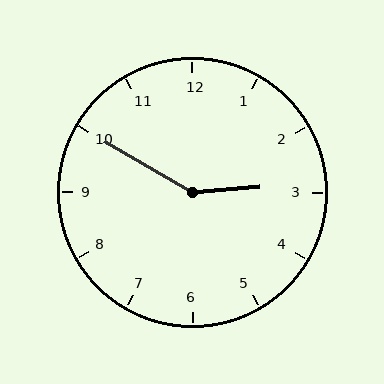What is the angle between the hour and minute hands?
Approximately 145 degrees.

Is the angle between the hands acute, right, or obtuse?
It is obtuse.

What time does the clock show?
2:50.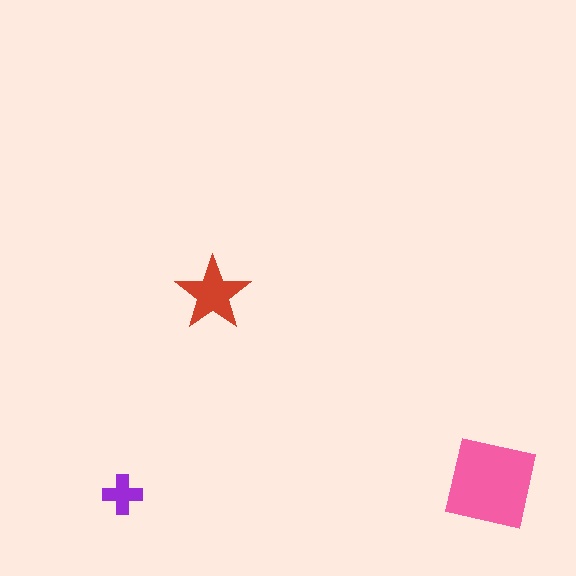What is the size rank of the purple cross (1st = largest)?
3rd.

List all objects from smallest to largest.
The purple cross, the red star, the pink square.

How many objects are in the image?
There are 3 objects in the image.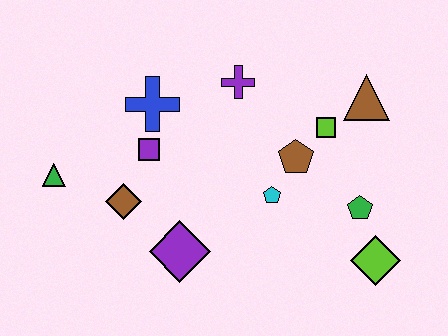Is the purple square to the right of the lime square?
No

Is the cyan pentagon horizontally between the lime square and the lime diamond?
No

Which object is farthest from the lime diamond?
The green triangle is farthest from the lime diamond.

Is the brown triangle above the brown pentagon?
Yes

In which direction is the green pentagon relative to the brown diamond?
The green pentagon is to the right of the brown diamond.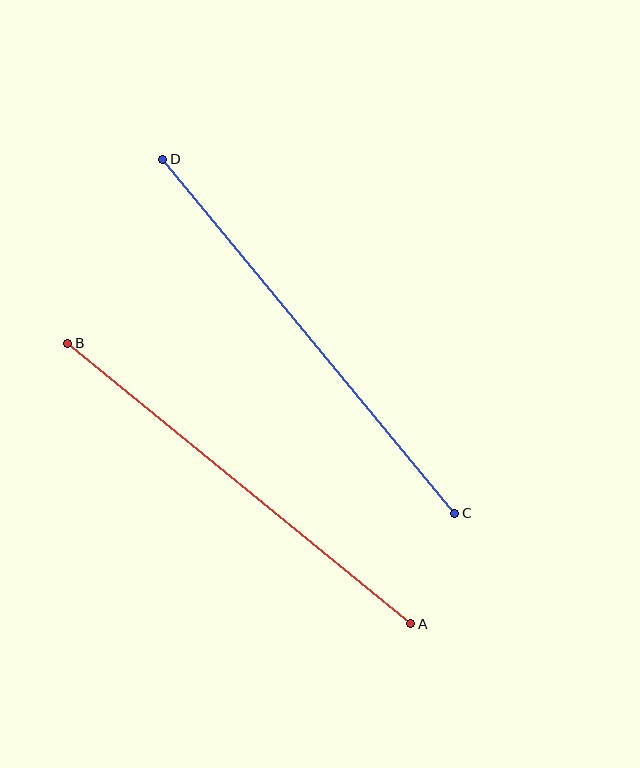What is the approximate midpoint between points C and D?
The midpoint is at approximately (309, 336) pixels.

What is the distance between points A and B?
The distance is approximately 443 pixels.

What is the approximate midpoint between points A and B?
The midpoint is at approximately (239, 483) pixels.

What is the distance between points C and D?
The distance is approximately 459 pixels.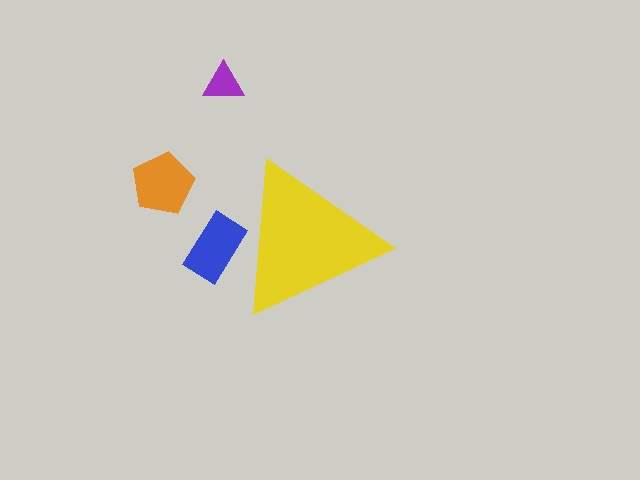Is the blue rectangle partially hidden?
Yes, the blue rectangle is partially hidden behind the yellow triangle.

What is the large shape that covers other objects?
A yellow triangle.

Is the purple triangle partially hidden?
No, the purple triangle is fully visible.